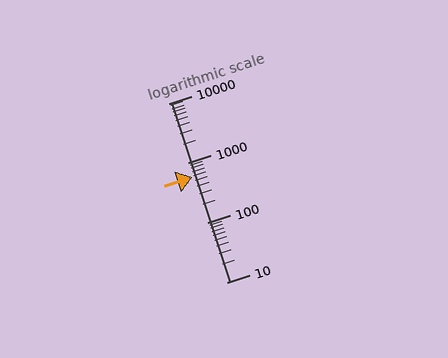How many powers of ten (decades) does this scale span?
The scale spans 3 decades, from 10 to 10000.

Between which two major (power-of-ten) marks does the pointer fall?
The pointer is between 100 and 1000.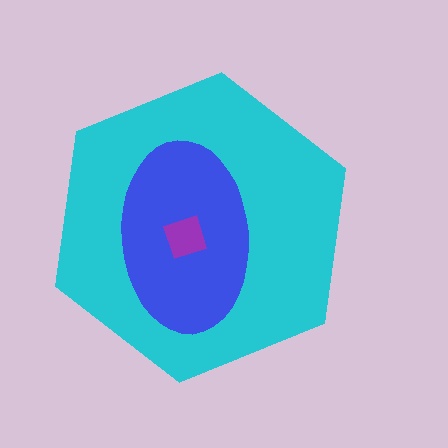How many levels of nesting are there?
3.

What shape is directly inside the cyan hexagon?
The blue ellipse.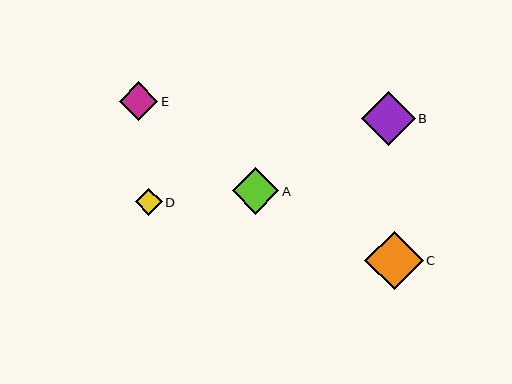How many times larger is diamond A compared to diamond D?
Diamond A is approximately 1.7 times the size of diamond D.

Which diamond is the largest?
Diamond C is the largest with a size of approximately 58 pixels.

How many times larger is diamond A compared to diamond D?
Diamond A is approximately 1.7 times the size of diamond D.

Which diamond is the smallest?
Diamond D is the smallest with a size of approximately 27 pixels.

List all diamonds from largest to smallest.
From largest to smallest: C, B, A, E, D.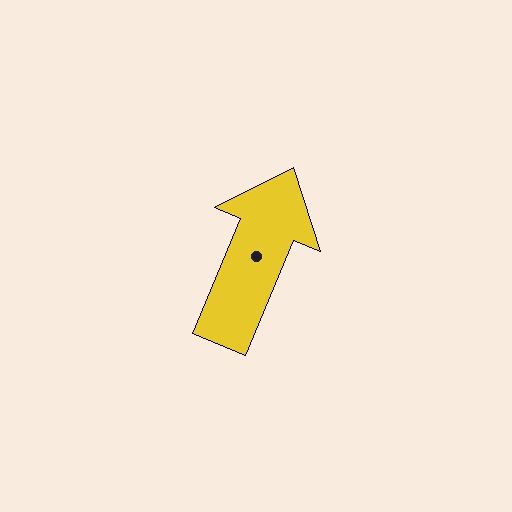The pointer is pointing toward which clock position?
Roughly 1 o'clock.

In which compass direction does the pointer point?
Northeast.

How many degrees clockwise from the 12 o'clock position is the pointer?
Approximately 23 degrees.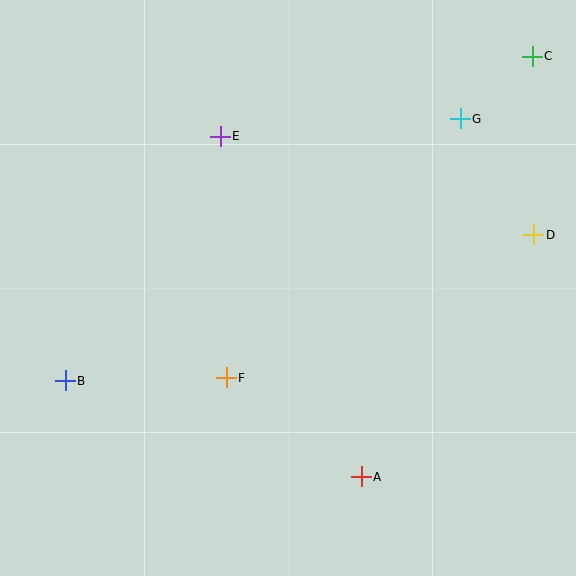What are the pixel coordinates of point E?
Point E is at (220, 136).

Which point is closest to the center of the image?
Point F at (226, 378) is closest to the center.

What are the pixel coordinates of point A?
Point A is at (361, 477).